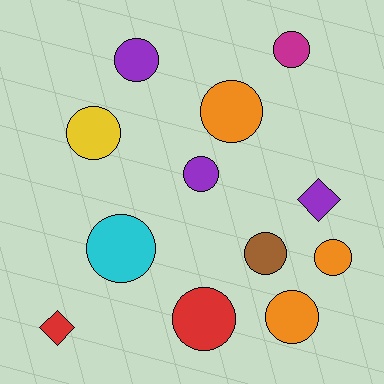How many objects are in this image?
There are 12 objects.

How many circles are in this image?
There are 10 circles.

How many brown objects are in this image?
There is 1 brown object.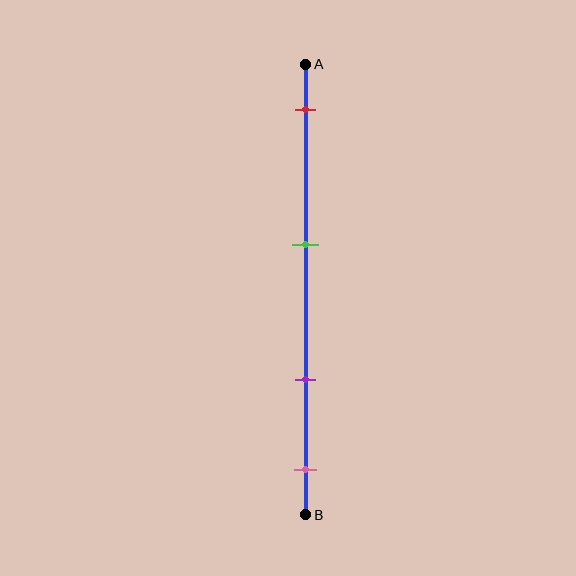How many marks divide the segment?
There are 4 marks dividing the segment.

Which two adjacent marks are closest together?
The purple and pink marks are the closest adjacent pair.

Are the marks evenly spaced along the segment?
No, the marks are not evenly spaced.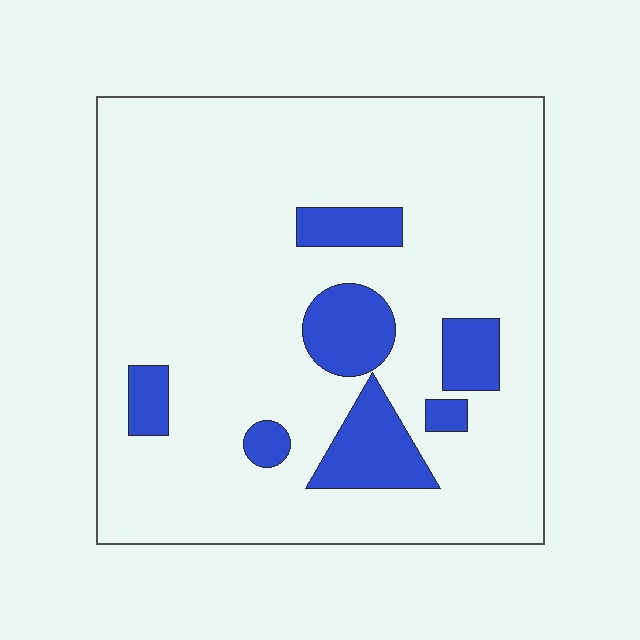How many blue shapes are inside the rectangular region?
7.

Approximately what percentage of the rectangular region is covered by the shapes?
Approximately 15%.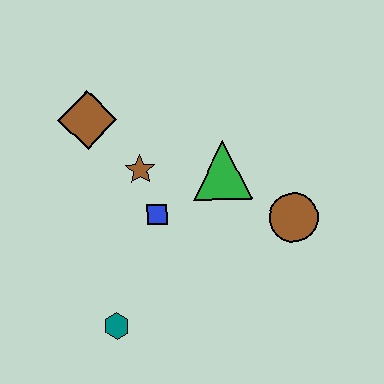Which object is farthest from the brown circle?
The brown diamond is farthest from the brown circle.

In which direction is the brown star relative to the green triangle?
The brown star is to the left of the green triangle.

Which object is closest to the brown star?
The blue square is closest to the brown star.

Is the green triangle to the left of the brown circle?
Yes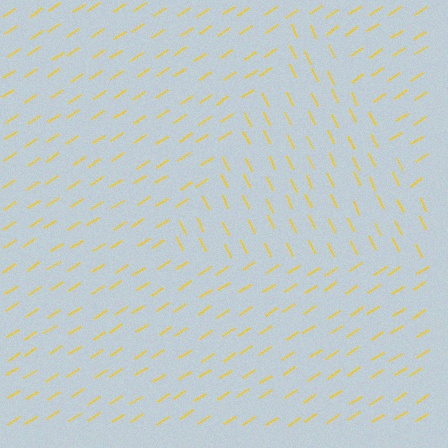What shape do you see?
I see a triangle.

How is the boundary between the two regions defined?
The boundary is defined purely by a change in line orientation (approximately 82 degrees difference). All lines are the same color and thickness.